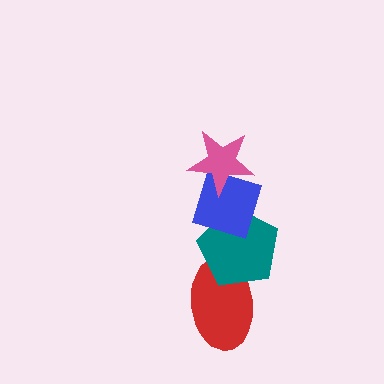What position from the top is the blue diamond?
The blue diamond is 2nd from the top.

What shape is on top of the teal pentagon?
The blue diamond is on top of the teal pentagon.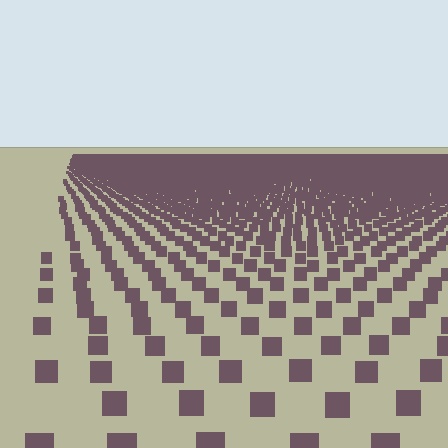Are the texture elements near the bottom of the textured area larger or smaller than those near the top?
Larger. Near the bottom, elements are closer to the viewer and appear at a bigger on-screen size.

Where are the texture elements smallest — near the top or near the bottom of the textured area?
Near the top.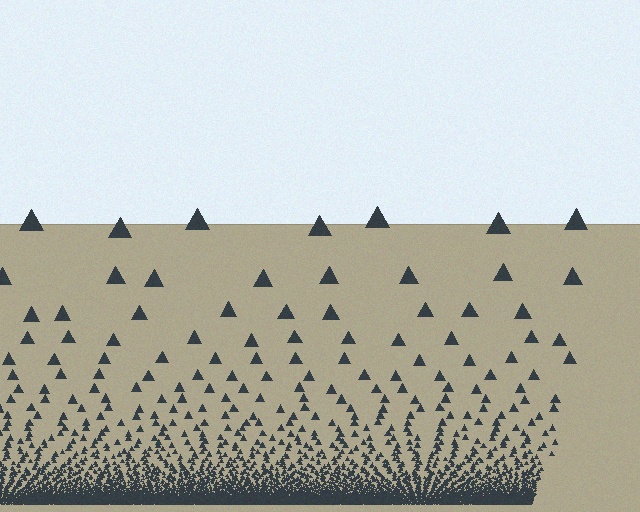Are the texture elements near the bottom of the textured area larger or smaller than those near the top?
Smaller. The gradient is inverted — elements near the bottom are smaller and denser.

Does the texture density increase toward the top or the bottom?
Density increases toward the bottom.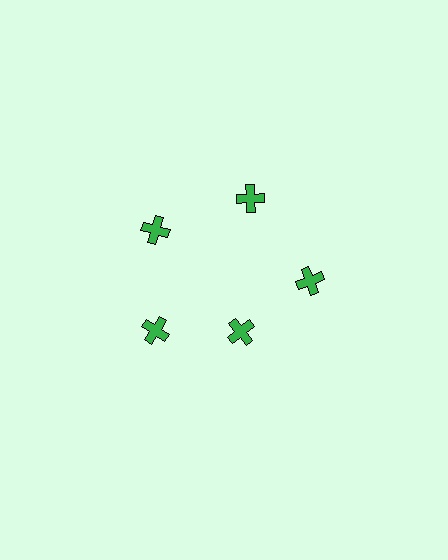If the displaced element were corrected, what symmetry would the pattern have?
It would have 5-fold rotational symmetry — the pattern would map onto itself every 72 degrees.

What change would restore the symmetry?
The symmetry would be restored by moving it outward, back onto the ring so that all 5 crosses sit at equal angles and equal distance from the center.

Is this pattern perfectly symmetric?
No. The 5 green crosses are arranged in a ring, but one element near the 5 o'clock position is pulled inward toward the center, breaking the 5-fold rotational symmetry.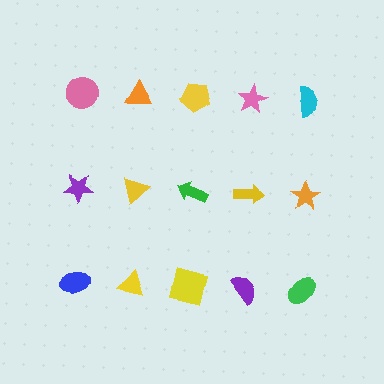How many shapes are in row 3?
5 shapes.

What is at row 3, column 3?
A yellow square.